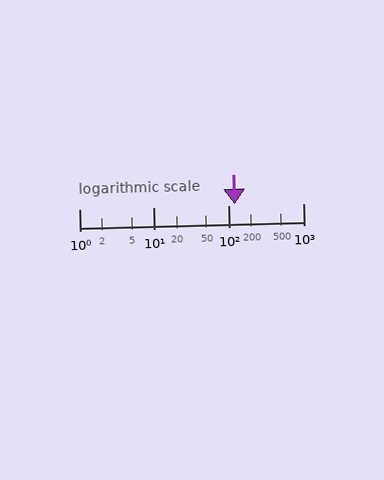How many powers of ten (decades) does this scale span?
The scale spans 3 decades, from 1 to 1000.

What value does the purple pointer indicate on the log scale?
The pointer indicates approximately 120.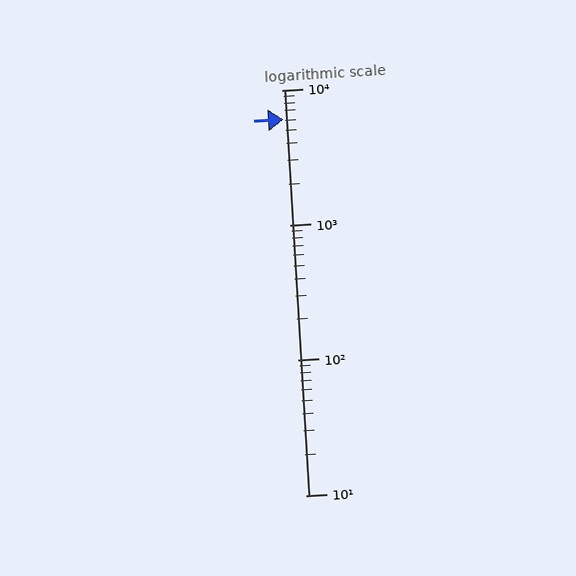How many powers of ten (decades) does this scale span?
The scale spans 3 decades, from 10 to 10000.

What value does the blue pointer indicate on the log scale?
The pointer indicates approximately 6100.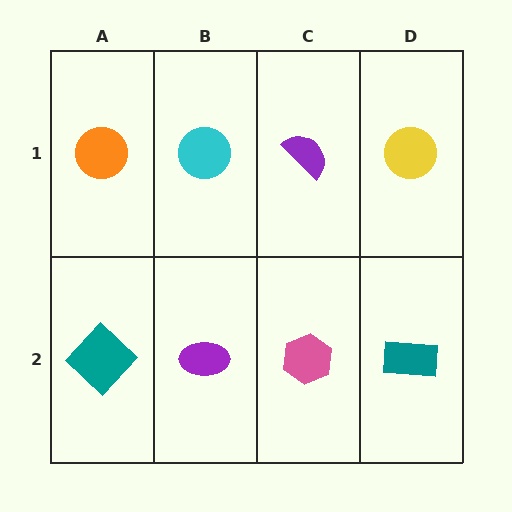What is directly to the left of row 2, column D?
A pink hexagon.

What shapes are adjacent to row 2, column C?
A purple semicircle (row 1, column C), a purple ellipse (row 2, column B), a teal rectangle (row 2, column D).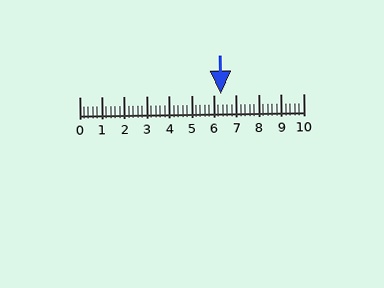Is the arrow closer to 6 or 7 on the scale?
The arrow is closer to 6.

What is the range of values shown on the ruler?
The ruler shows values from 0 to 10.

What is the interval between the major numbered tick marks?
The major tick marks are spaced 1 units apart.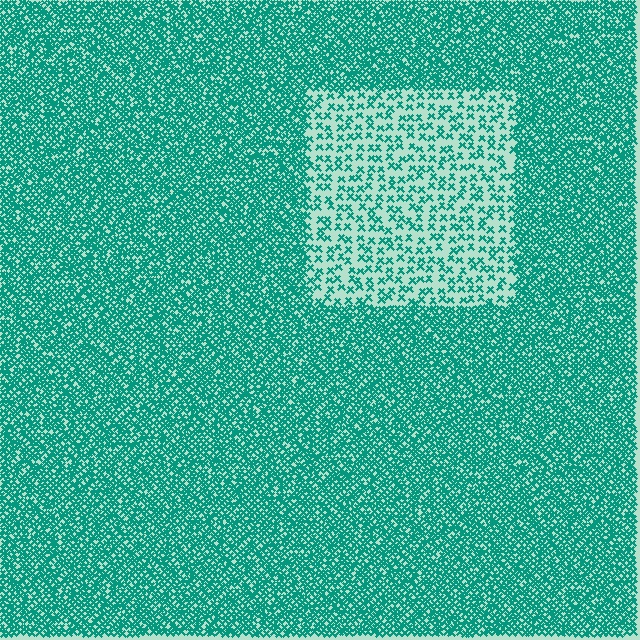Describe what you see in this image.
The image contains small teal elements arranged at two different densities. A rectangle-shaped region is visible where the elements are less densely packed than the surrounding area.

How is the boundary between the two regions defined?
The boundary is defined by a change in element density (approximately 2.9x ratio). All elements are the same color, size, and shape.